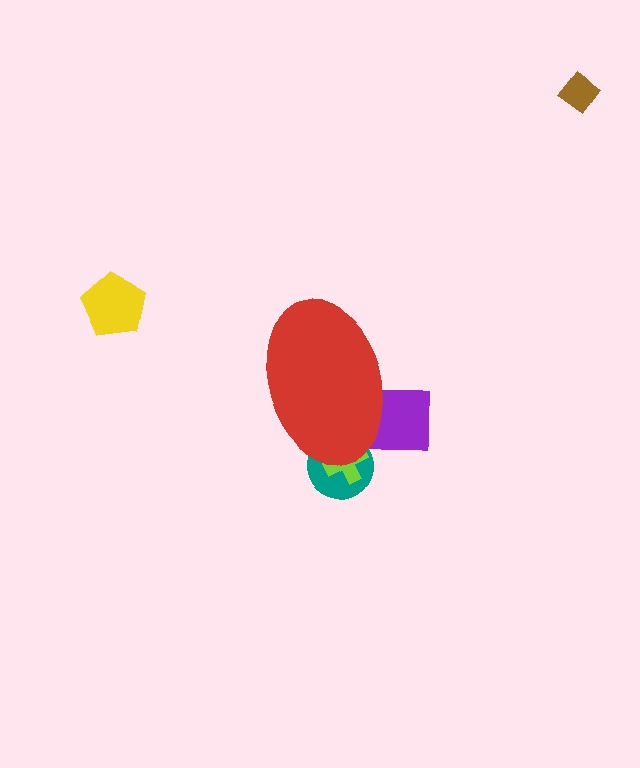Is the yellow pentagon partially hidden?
No, the yellow pentagon is fully visible.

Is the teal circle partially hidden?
Yes, the teal circle is partially hidden behind the red ellipse.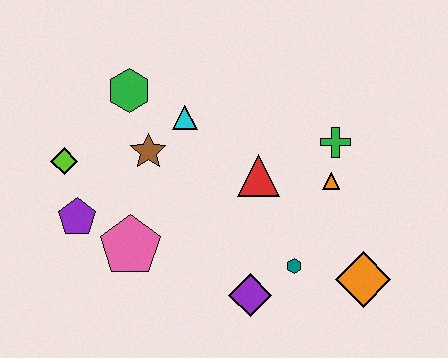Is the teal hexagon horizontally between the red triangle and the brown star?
No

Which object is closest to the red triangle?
The orange triangle is closest to the red triangle.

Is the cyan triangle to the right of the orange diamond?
No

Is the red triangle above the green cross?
No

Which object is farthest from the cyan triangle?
The orange diamond is farthest from the cyan triangle.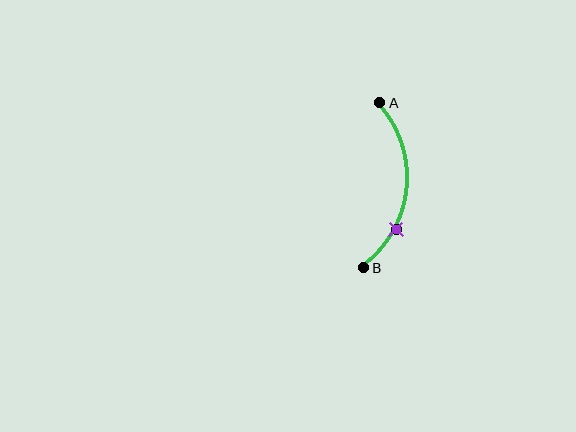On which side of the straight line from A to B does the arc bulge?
The arc bulges to the right of the straight line connecting A and B.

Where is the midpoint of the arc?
The arc midpoint is the point on the curve farthest from the straight line joining A and B. It sits to the right of that line.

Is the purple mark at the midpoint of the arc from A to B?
No. The purple mark lies on the arc but is closer to endpoint B. The arc midpoint would be at the point on the curve equidistant along the arc from both A and B.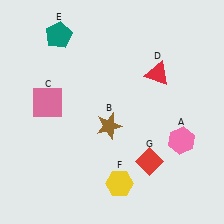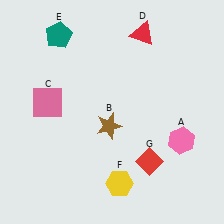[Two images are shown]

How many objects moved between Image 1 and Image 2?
1 object moved between the two images.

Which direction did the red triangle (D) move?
The red triangle (D) moved up.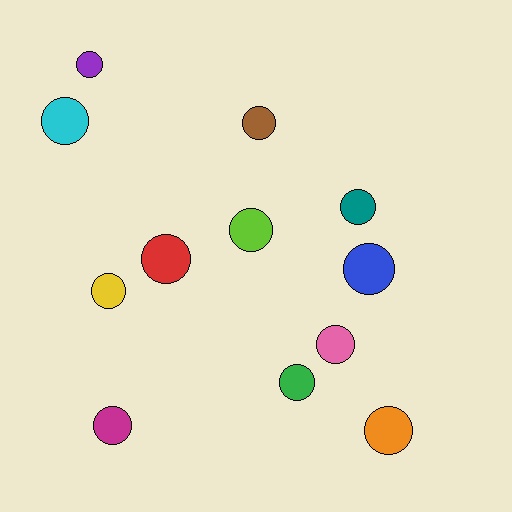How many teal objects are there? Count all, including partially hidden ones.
There is 1 teal object.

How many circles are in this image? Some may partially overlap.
There are 12 circles.